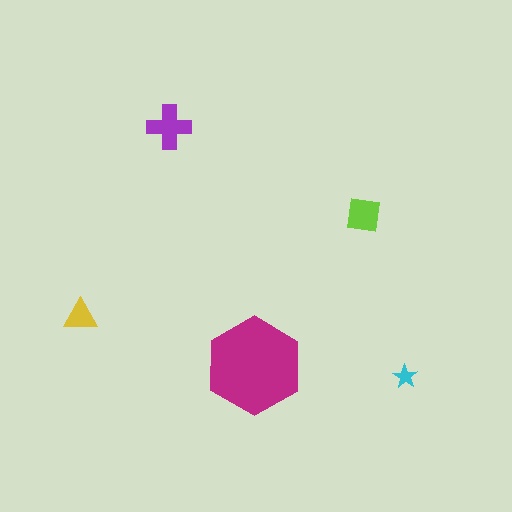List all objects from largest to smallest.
The magenta hexagon, the purple cross, the lime square, the yellow triangle, the cyan star.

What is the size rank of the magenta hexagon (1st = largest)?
1st.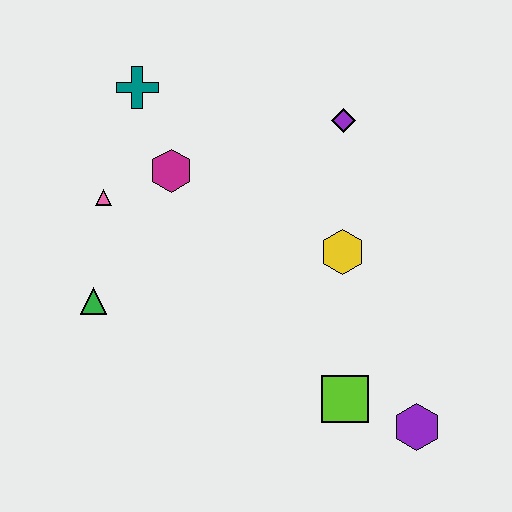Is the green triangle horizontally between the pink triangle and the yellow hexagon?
No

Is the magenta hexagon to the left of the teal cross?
No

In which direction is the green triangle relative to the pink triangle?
The green triangle is below the pink triangle.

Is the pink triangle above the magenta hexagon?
No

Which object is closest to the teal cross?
The magenta hexagon is closest to the teal cross.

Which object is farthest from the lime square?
The teal cross is farthest from the lime square.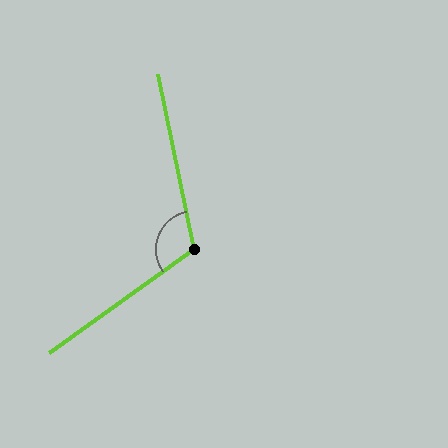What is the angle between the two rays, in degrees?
Approximately 114 degrees.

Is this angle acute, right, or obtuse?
It is obtuse.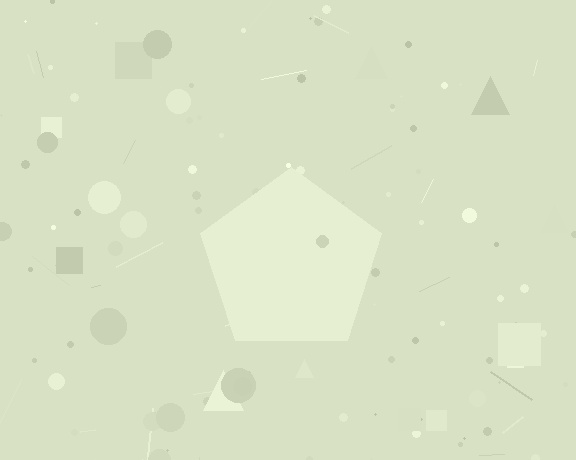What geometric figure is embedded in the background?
A pentagon is embedded in the background.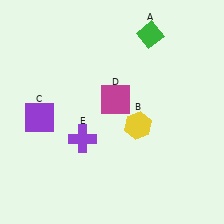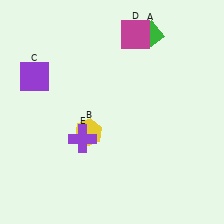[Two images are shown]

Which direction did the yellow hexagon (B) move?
The yellow hexagon (B) moved left.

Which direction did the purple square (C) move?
The purple square (C) moved up.